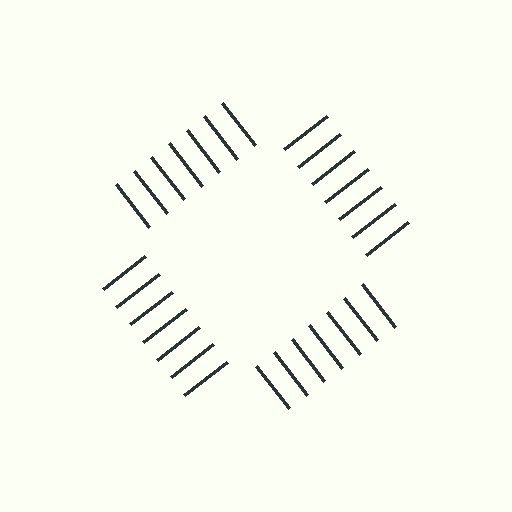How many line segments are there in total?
28 — 7 along each of the 4 edges.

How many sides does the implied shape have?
4 sides — the line-ends trace a square.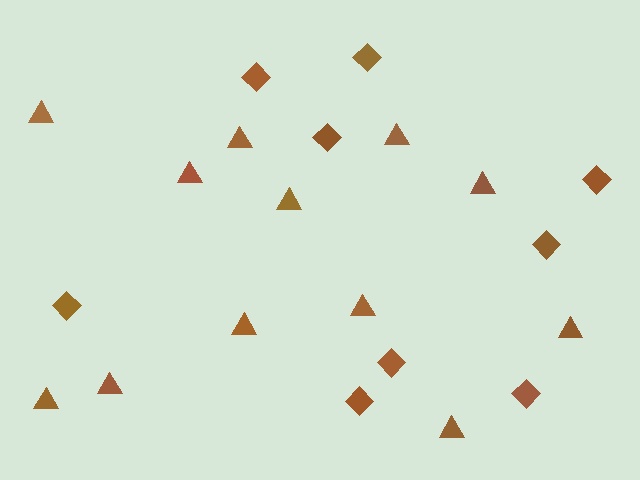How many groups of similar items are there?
There are 2 groups: one group of diamonds (9) and one group of triangles (12).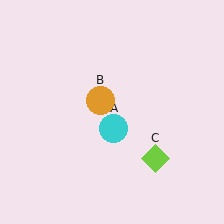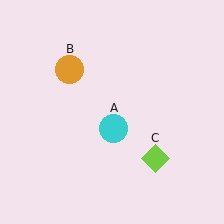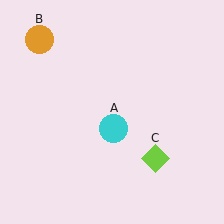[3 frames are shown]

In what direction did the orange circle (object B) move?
The orange circle (object B) moved up and to the left.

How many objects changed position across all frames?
1 object changed position: orange circle (object B).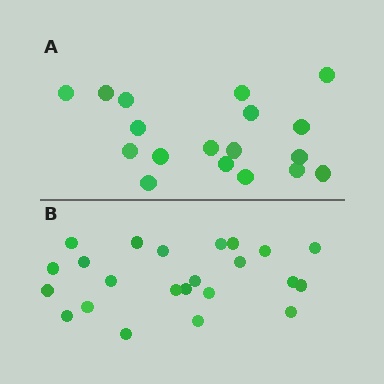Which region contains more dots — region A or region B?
Region B (the bottom region) has more dots.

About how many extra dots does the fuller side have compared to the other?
Region B has about 5 more dots than region A.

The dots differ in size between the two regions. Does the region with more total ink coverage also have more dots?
No. Region A has more total ink coverage because its dots are larger, but region B actually contains more individual dots. Total area can be misleading — the number of items is what matters here.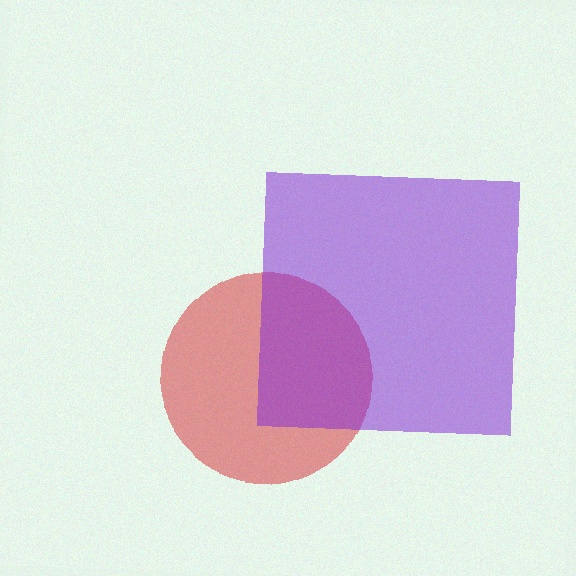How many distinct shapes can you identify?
There are 2 distinct shapes: a red circle, a purple square.